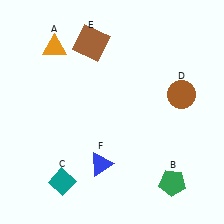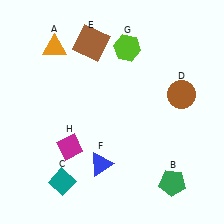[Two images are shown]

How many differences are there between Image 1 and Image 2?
There are 2 differences between the two images.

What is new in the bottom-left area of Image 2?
A magenta diamond (H) was added in the bottom-left area of Image 2.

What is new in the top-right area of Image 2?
A lime hexagon (G) was added in the top-right area of Image 2.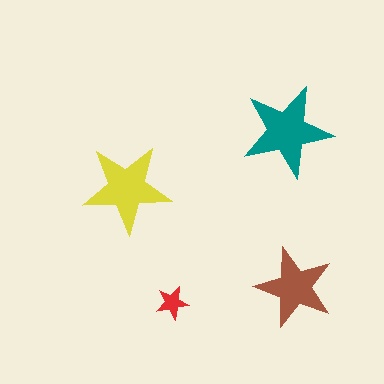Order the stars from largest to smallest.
the teal one, the yellow one, the brown one, the red one.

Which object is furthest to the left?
The yellow star is leftmost.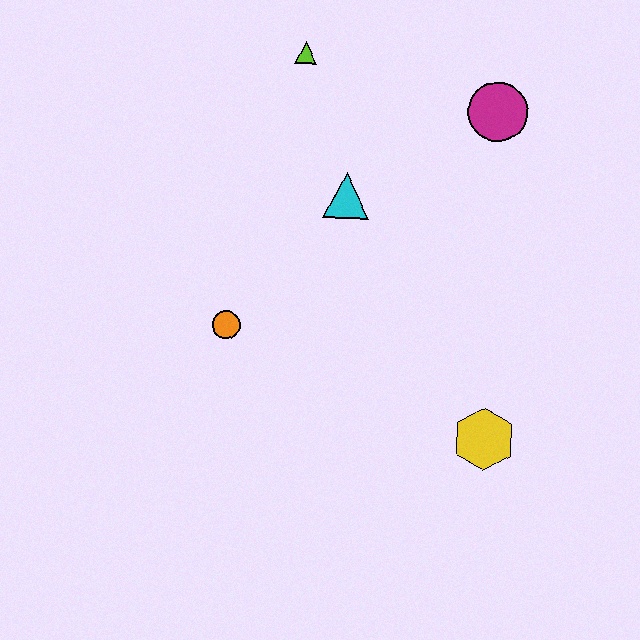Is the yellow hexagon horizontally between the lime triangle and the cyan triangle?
No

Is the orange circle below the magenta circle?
Yes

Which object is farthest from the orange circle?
The magenta circle is farthest from the orange circle.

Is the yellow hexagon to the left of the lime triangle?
No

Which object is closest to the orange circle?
The cyan triangle is closest to the orange circle.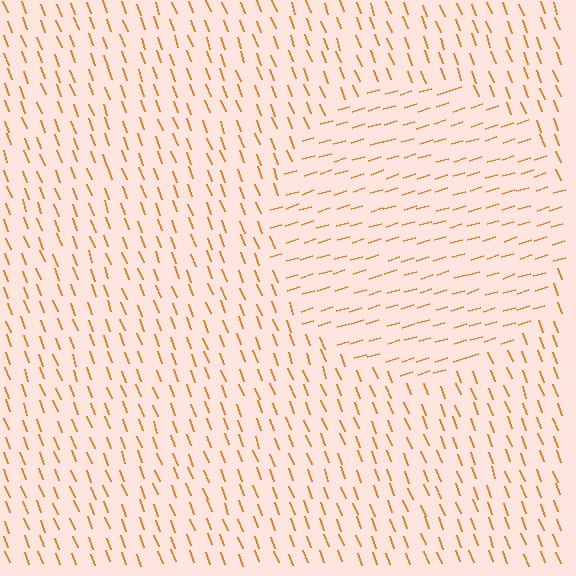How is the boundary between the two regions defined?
The boundary is defined purely by a change in line orientation (approximately 87 degrees difference). All lines are the same color and thickness.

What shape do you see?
I see a circle.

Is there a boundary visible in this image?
Yes, there is a texture boundary formed by a change in line orientation.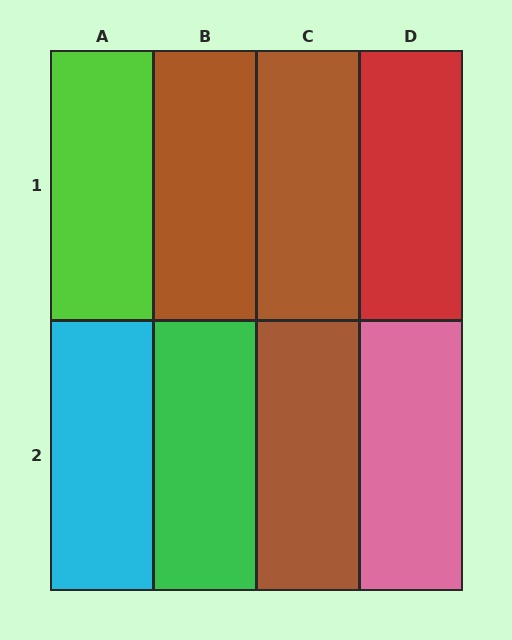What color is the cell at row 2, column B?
Green.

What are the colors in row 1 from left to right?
Lime, brown, brown, red.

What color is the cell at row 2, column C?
Brown.